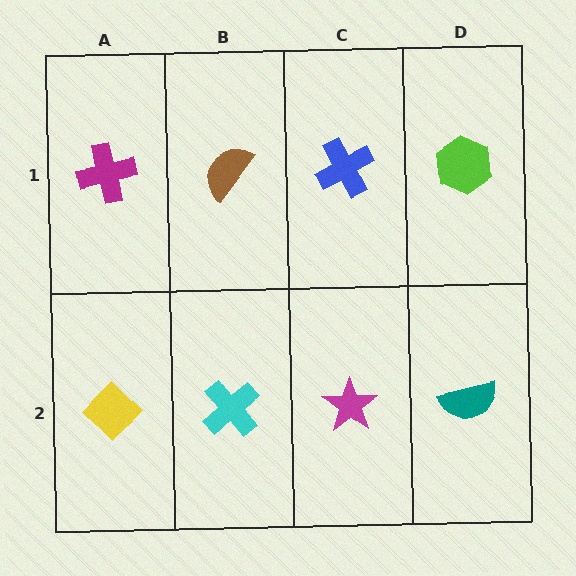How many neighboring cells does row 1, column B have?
3.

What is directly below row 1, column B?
A cyan cross.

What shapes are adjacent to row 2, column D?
A lime hexagon (row 1, column D), a magenta star (row 2, column C).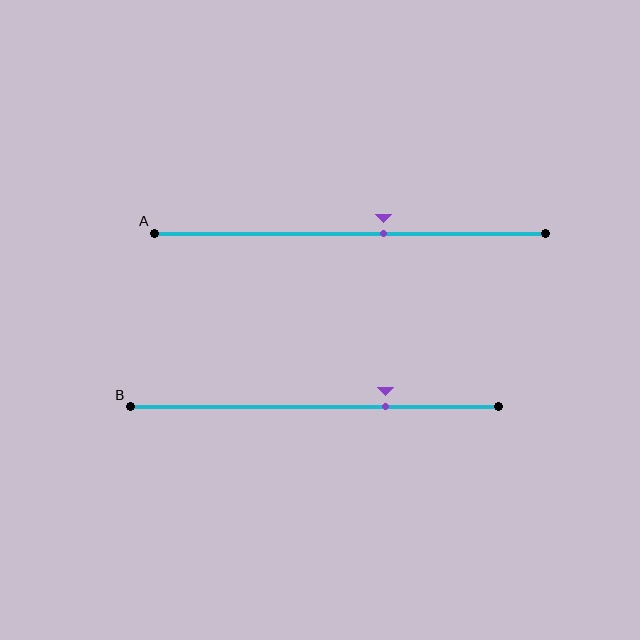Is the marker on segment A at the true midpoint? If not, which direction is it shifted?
No, the marker on segment A is shifted to the right by about 9% of the segment length.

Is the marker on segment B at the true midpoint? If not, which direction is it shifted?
No, the marker on segment B is shifted to the right by about 19% of the segment length.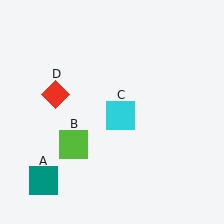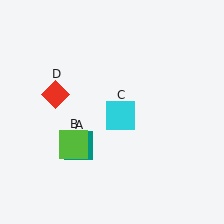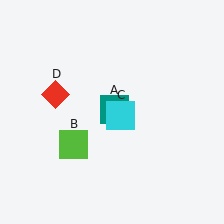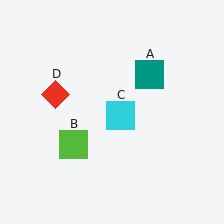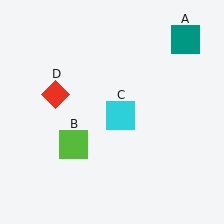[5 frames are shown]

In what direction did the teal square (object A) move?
The teal square (object A) moved up and to the right.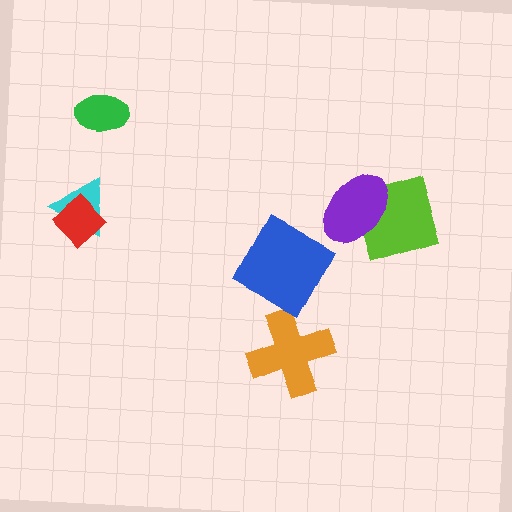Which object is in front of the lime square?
The purple ellipse is in front of the lime square.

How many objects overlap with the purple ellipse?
1 object overlaps with the purple ellipse.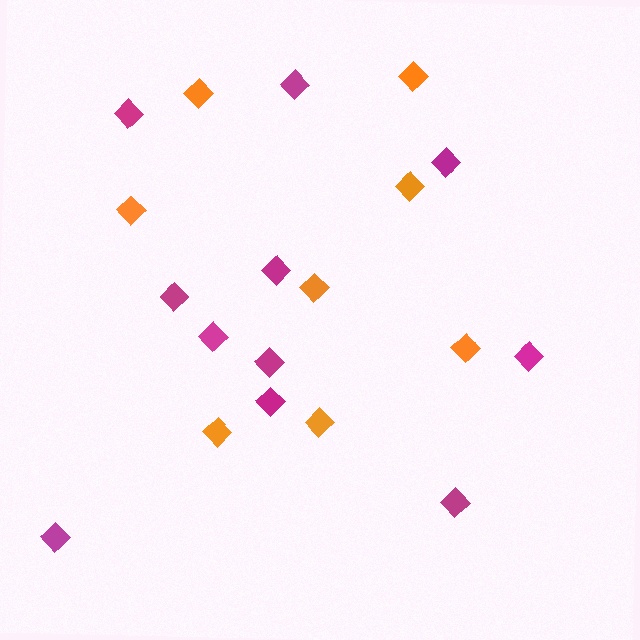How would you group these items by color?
There are 2 groups: one group of orange diamonds (8) and one group of magenta diamonds (11).